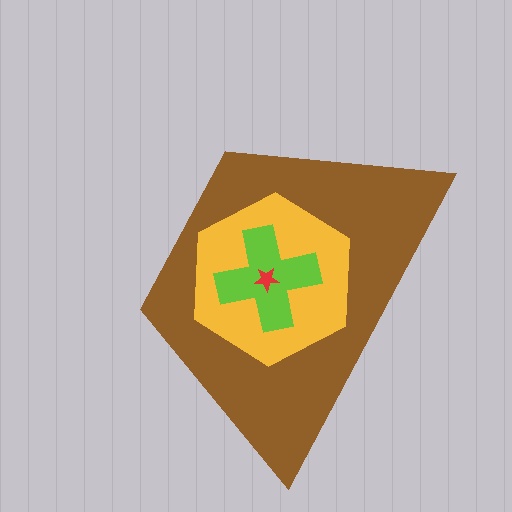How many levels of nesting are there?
4.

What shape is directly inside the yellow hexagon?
The lime cross.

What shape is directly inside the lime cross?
The red star.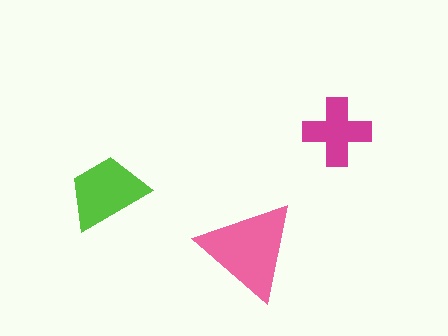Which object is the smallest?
The magenta cross.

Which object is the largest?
The pink triangle.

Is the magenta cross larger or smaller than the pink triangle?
Smaller.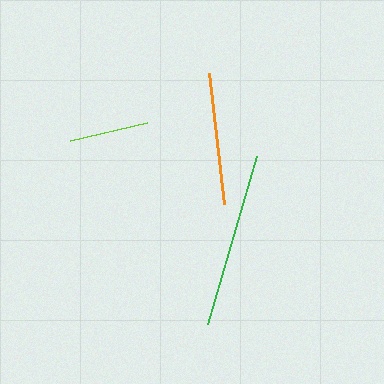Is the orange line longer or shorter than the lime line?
The orange line is longer than the lime line.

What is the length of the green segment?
The green segment is approximately 175 pixels long.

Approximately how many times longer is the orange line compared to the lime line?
The orange line is approximately 1.7 times the length of the lime line.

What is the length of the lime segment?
The lime segment is approximately 79 pixels long.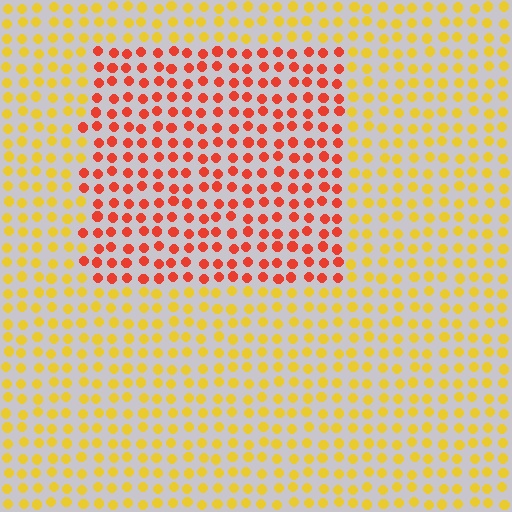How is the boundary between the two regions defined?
The boundary is defined purely by a slight shift in hue (about 46 degrees). Spacing, size, and orientation are identical on both sides.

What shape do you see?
I see a rectangle.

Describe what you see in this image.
The image is filled with small yellow elements in a uniform arrangement. A rectangle-shaped region is visible where the elements are tinted to a slightly different hue, forming a subtle color boundary.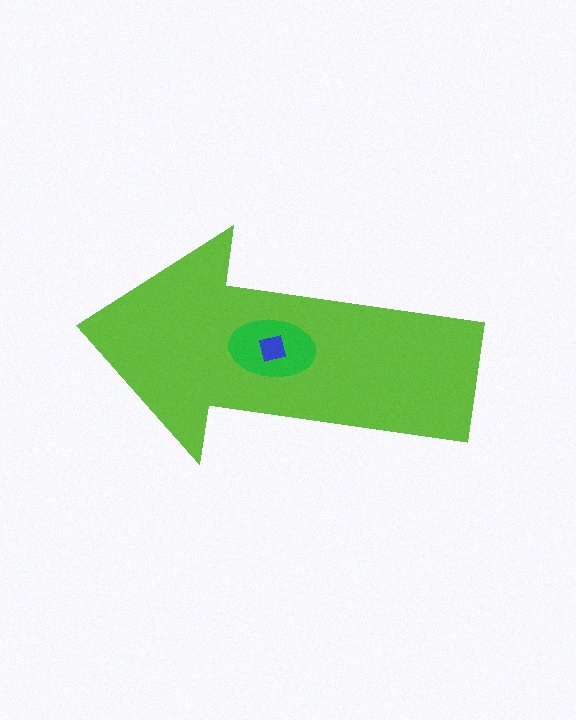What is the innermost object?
The blue square.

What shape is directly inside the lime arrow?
The green ellipse.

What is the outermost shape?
The lime arrow.